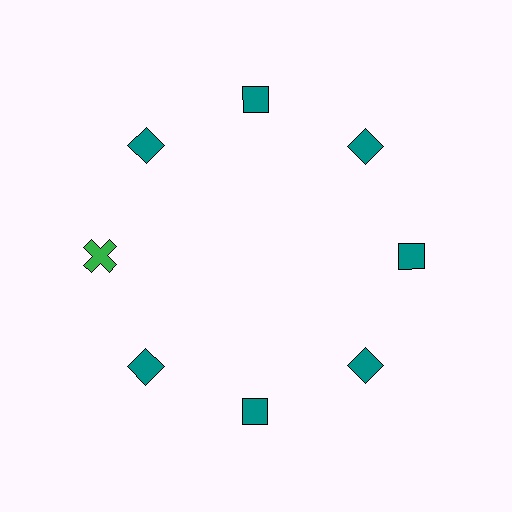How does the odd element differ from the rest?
It differs in both color (green instead of teal) and shape (cross instead of diamond).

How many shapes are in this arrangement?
There are 8 shapes arranged in a ring pattern.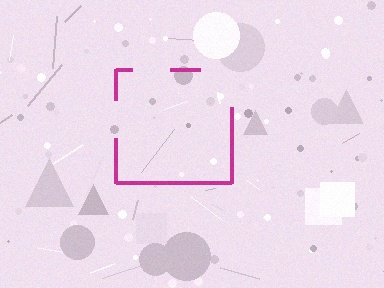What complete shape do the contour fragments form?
The contour fragments form a square.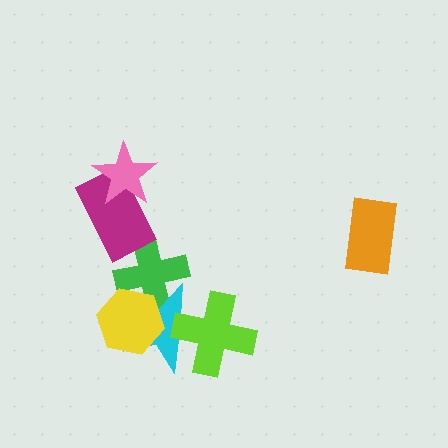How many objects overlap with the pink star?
1 object overlaps with the pink star.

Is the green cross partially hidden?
Yes, it is partially covered by another shape.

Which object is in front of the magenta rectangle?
The pink star is in front of the magenta rectangle.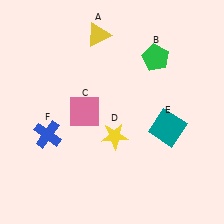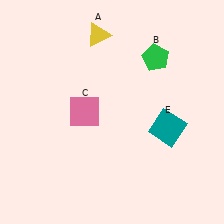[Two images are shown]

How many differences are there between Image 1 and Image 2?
There are 2 differences between the two images.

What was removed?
The blue cross (F), the yellow star (D) were removed in Image 2.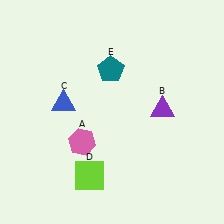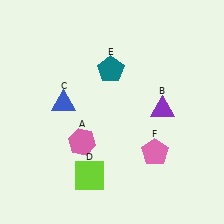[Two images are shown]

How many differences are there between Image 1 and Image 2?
There is 1 difference between the two images.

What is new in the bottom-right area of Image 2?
A pink pentagon (F) was added in the bottom-right area of Image 2.